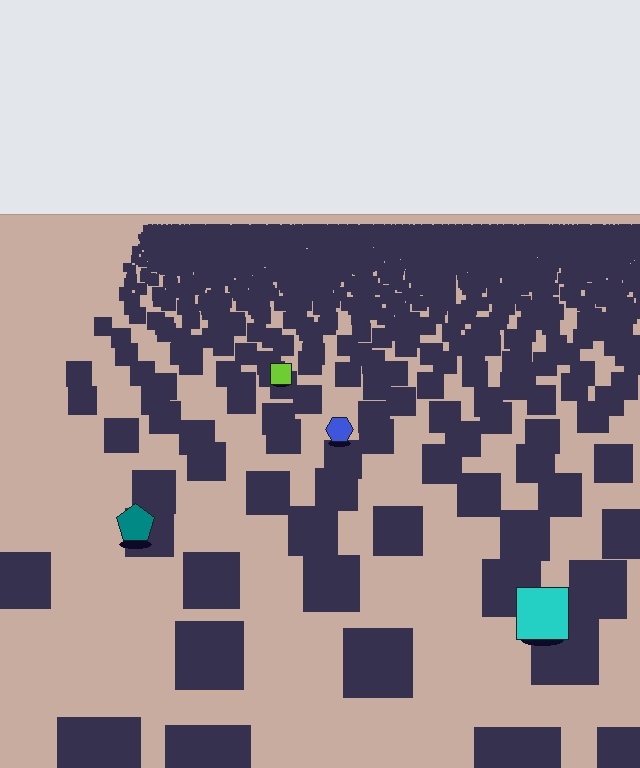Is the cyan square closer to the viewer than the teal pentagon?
Yes. The cyan square is closer — you can tell from the texture gradient: the ground texture is coarser near it.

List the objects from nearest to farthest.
From nearest to farthest: the cyan square, the teal pentagon, the blue hexagon, the lime square.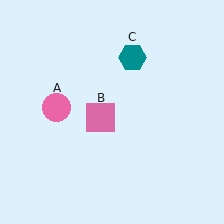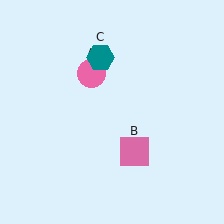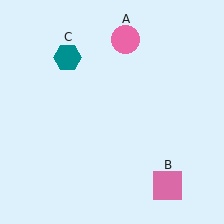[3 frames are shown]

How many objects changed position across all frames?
3 objects changed position: pink circle (object A), pink square (object B), teal hexagon (object C).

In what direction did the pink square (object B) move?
The pink square (object B) moved down and to the right.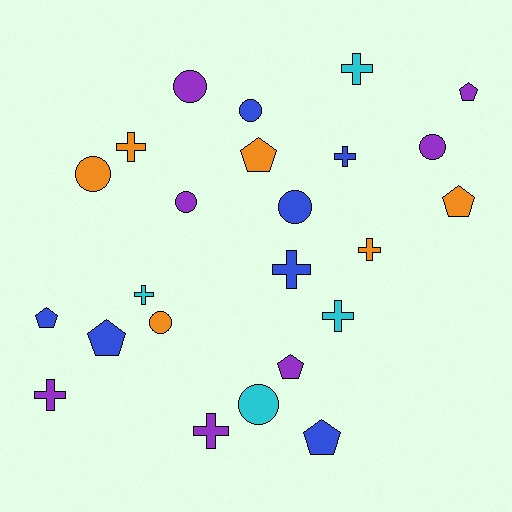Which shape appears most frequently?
Cross, with 9 objects.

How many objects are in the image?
There are 24 objects.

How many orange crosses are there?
There are 2 orange crosses.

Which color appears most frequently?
Blue, with 7 objects.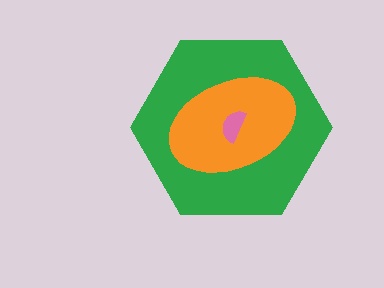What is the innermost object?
The pink semicircle.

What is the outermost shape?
The green hexagon.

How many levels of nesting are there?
3.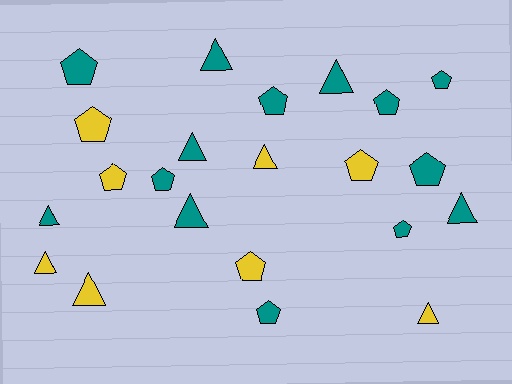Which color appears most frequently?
Teal, with 14 objects.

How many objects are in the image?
There are 22 objects.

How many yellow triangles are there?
There are 4 yellow triangles.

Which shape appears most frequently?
Pentagon, with 12 objects.